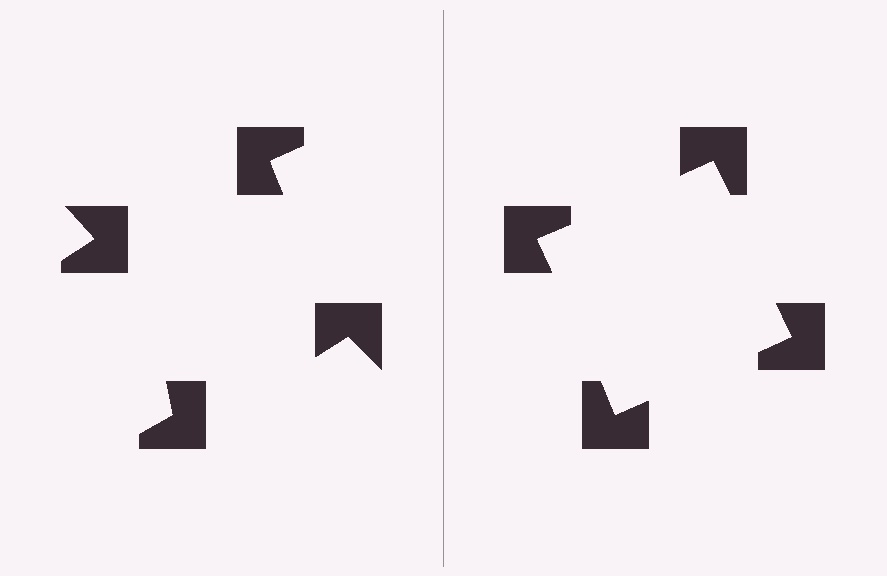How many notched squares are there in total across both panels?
8 — 4 on each side.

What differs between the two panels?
The notched squares are positioned identically on both sides; only the wedge orientations differ. On the right they align to a square; on the left they are misaligned.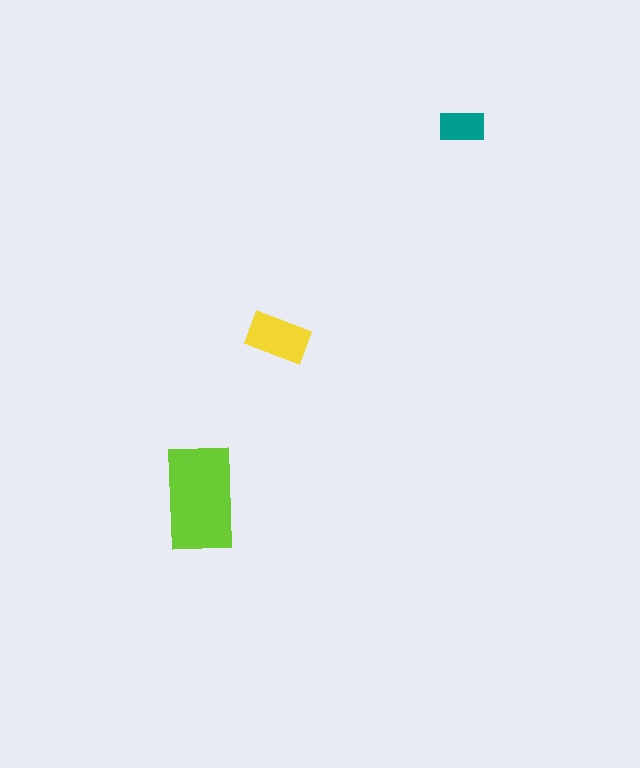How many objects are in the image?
There are 3 objects in the image.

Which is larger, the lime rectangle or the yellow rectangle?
The lime one.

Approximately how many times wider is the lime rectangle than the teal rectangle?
About 2.5 times wider.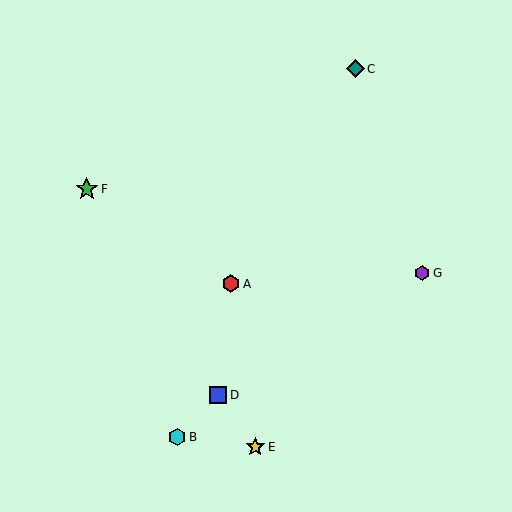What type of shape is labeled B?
Shape B is a cyan hexagon.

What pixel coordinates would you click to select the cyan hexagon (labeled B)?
Click at (177, 437) to select the cyan hexagon B.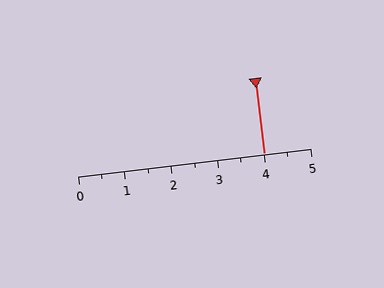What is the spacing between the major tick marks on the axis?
The major ticks are spaced 1 apart.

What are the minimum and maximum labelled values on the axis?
The axis runs from 0 to 5.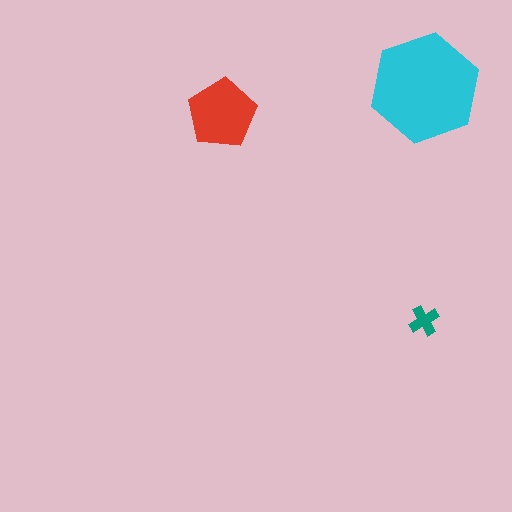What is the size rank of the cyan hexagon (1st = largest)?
1st.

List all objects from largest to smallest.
The cyan hexagon, the red pentagon, the teal cross.